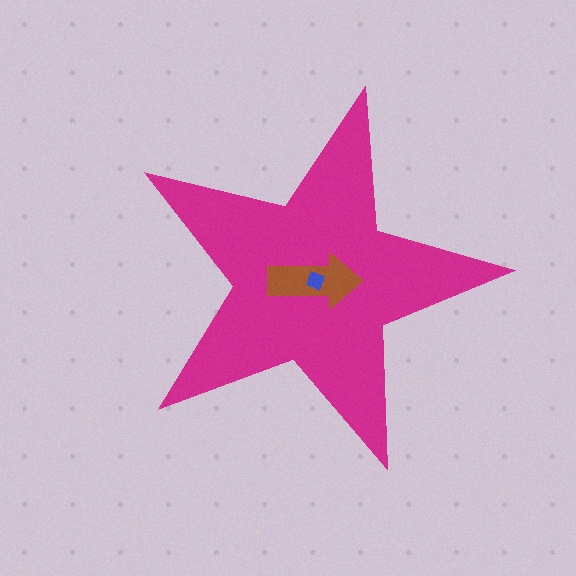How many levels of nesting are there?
3.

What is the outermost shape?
The magenta star.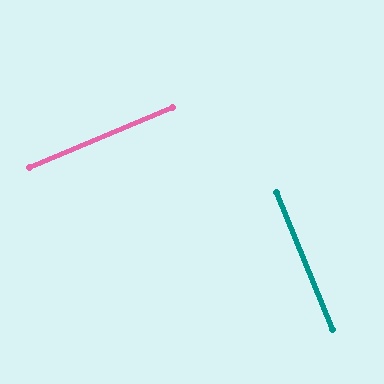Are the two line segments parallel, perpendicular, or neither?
Perpendicular — they meet at approximately 89°.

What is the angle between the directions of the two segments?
Approximately 89 degrees.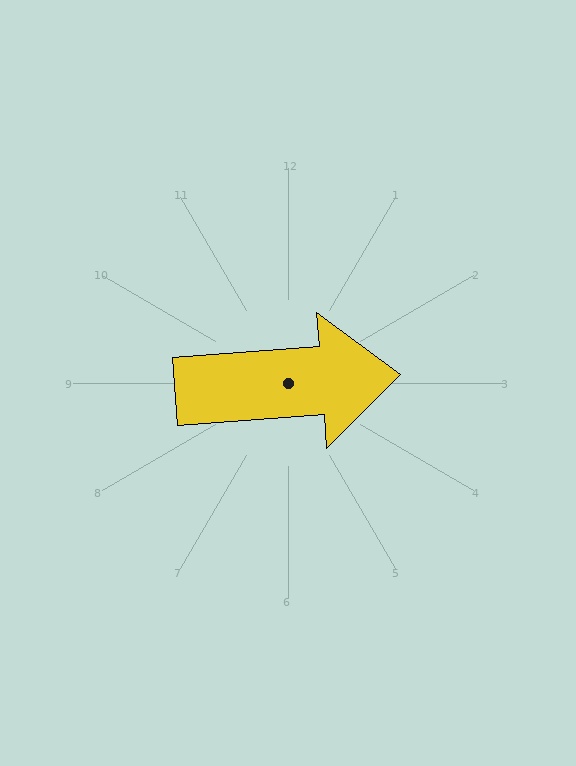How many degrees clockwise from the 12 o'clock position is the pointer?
Approximately 86 degrees.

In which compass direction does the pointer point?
East.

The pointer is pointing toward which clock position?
Roughly 3 o'clock.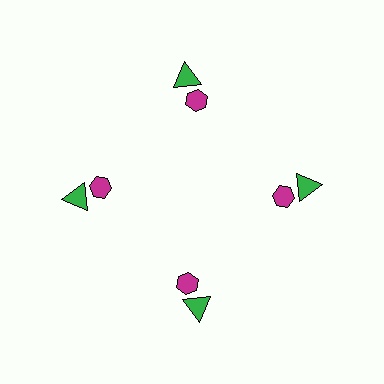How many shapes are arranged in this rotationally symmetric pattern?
There are 8 shapes, arranged in 4 groups of 2.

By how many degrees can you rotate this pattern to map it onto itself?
The pattern maps onto itself every 90 degrees of rotation.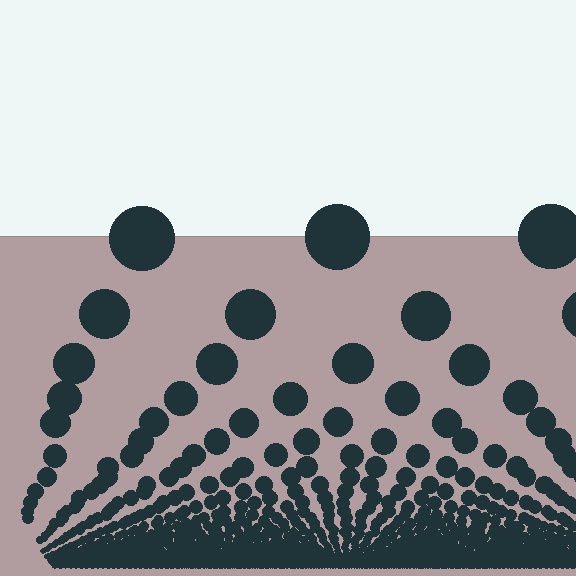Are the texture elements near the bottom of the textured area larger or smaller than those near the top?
Smaller. The gradient is inverted — elements near the bottom are smaller and denser.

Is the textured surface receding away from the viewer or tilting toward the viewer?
The surface appears to tilt toward the viewer. Texture elements get larger and sparser toward the top.